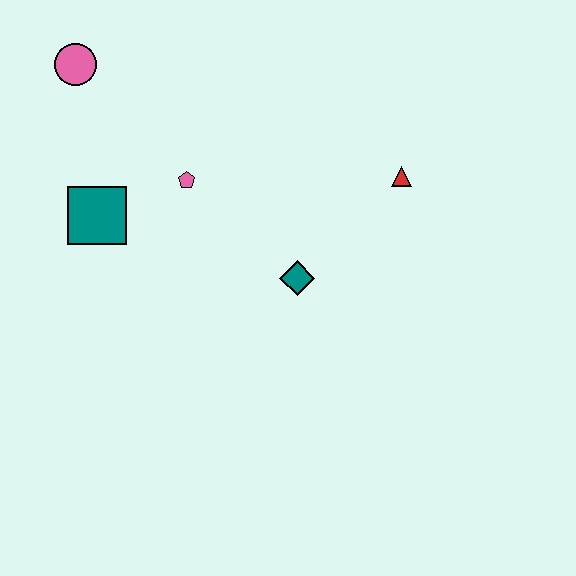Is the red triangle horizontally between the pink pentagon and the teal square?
No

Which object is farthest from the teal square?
The red triangle is farthest from the teal square.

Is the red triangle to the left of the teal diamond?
No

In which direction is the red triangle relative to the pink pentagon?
The red triangle is to the right of the pink pentagon.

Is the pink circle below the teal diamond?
No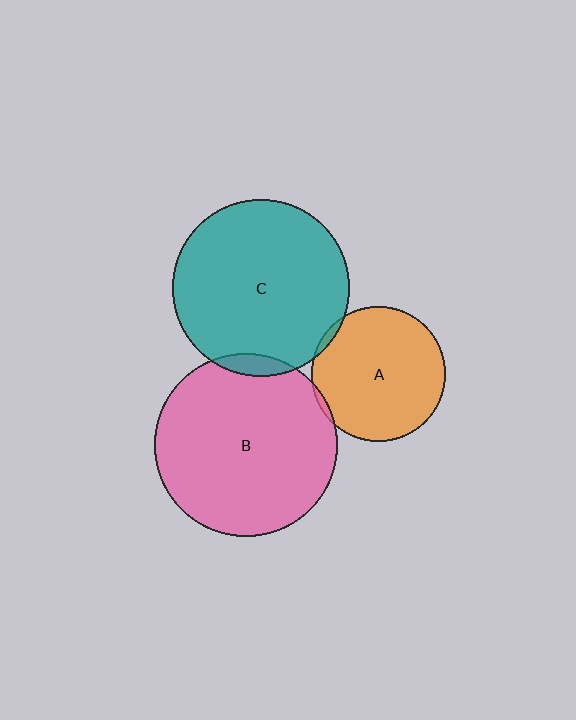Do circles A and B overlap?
Yes.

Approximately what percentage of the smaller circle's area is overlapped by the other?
Approximately 5%.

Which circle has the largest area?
Circle B (pink).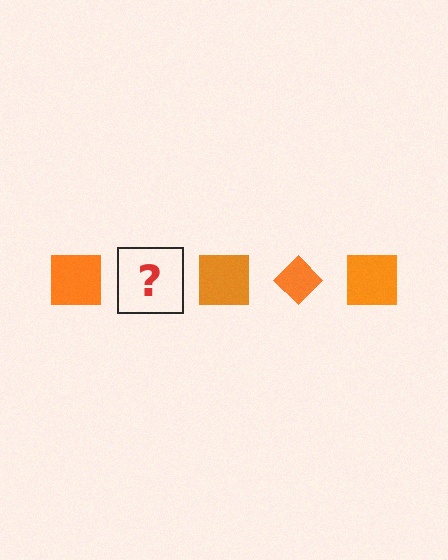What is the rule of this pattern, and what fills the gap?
The rule is that the pattern cycles through square, diamond shapes in orange. The gap should be filled with an orange diamond.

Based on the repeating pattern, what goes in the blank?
The blank should be an orange diamond.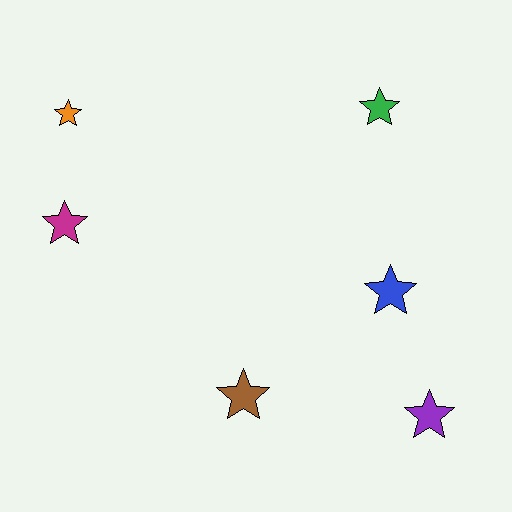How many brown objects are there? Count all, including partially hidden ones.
There is 1 brown object.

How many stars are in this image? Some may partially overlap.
There are 6 stars.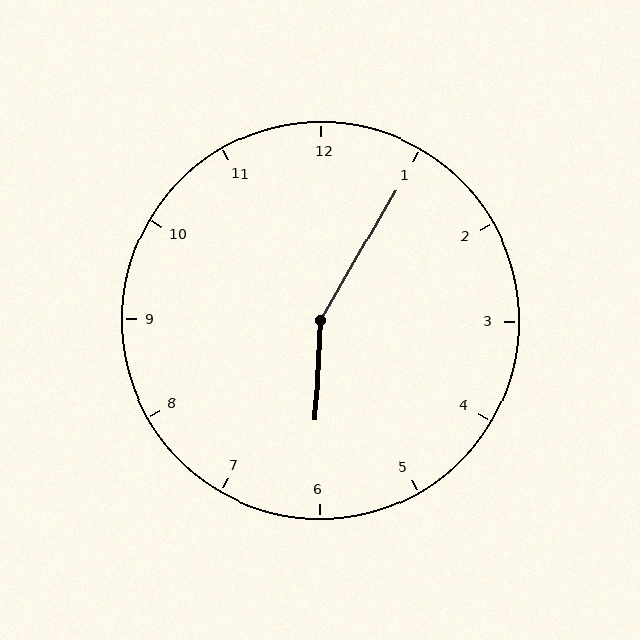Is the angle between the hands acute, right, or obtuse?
It is obtuse.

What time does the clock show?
6:05.